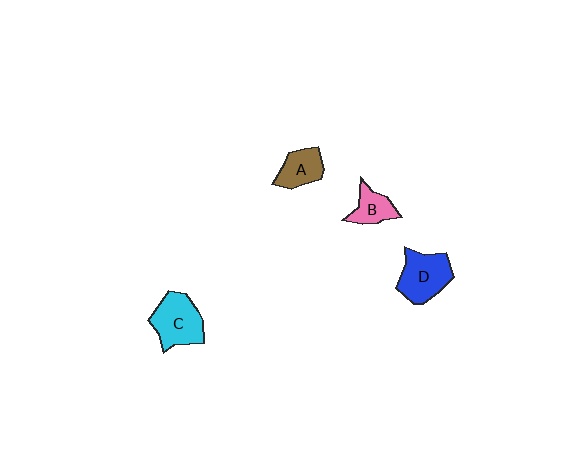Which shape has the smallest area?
Shape B (pink).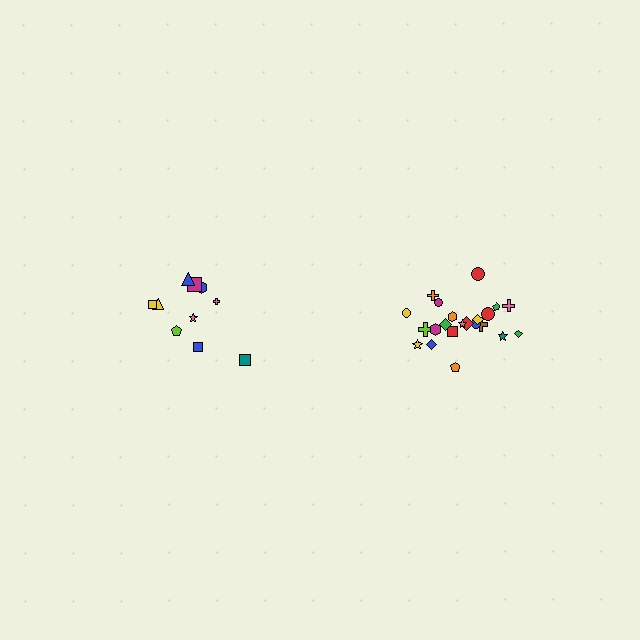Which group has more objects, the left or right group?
The right group.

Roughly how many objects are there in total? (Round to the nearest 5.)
Roughly 30 objects in total.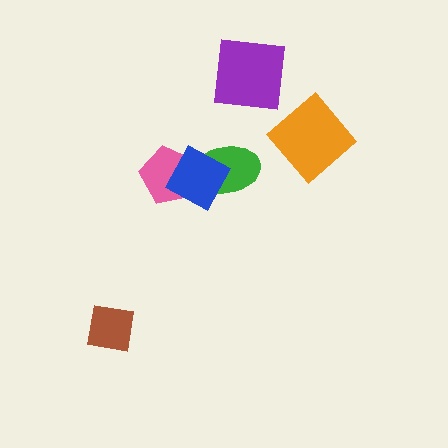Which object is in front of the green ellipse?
The blue diamond is in front of the green ellipse.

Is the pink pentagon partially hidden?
Yes, it is partially covered by another shape.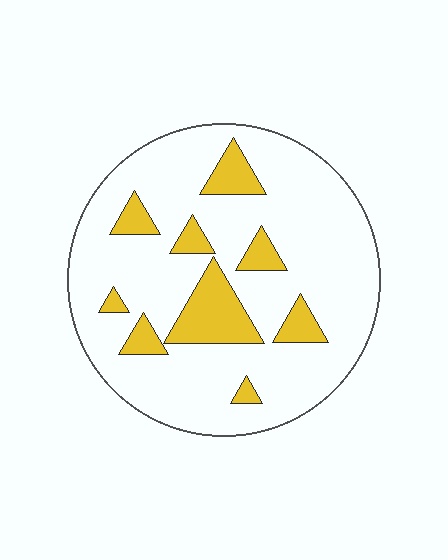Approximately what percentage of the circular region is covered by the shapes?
Approximately 15%.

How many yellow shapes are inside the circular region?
9.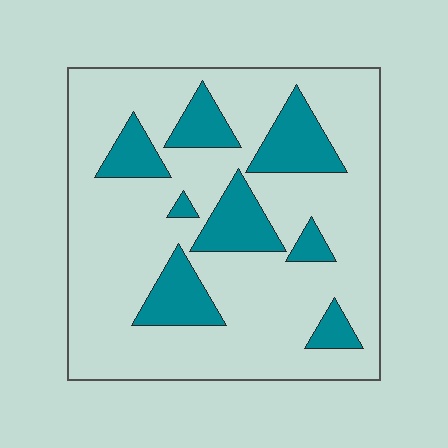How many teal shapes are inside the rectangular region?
8.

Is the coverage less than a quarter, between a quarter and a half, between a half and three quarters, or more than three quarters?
Less than a quarter.